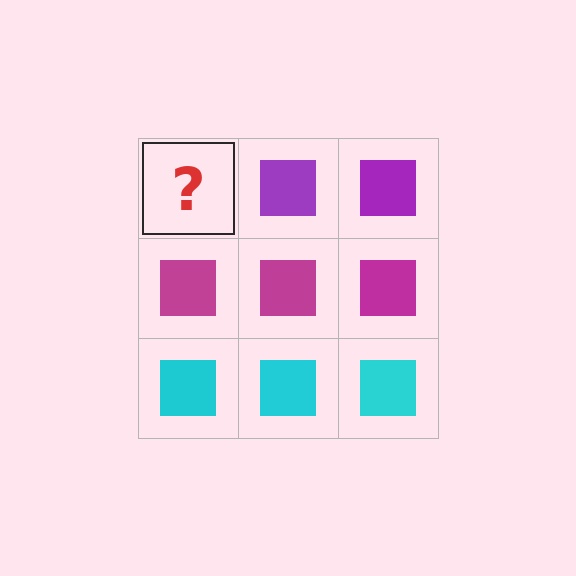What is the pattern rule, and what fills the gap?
The rule is that each row has a consistent color. The gap should be filled with a purple square.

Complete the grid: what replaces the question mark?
The question mark should be replaced with a purple square.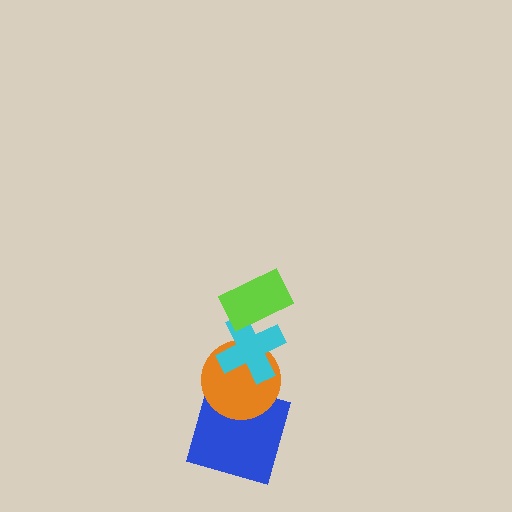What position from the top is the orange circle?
The orange circle is 3rd from the top.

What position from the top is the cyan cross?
The cyan cross is 2nd from the top.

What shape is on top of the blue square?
The orange circle is on top of the blue square.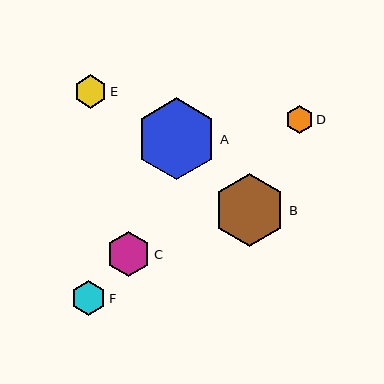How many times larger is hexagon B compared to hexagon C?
Hexagon B is approximately 1.6 times the size of hexagon C.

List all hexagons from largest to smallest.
From largest to smallest: A, B, C, F, E, D.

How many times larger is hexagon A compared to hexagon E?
Hexagon A is approximately 2.5 times the size of hexagon E.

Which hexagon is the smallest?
Hexagon D is the smallest with a size of approximately 28 pixels.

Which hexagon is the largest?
Hexagon A is the largest with a size of approximately 82 pixels.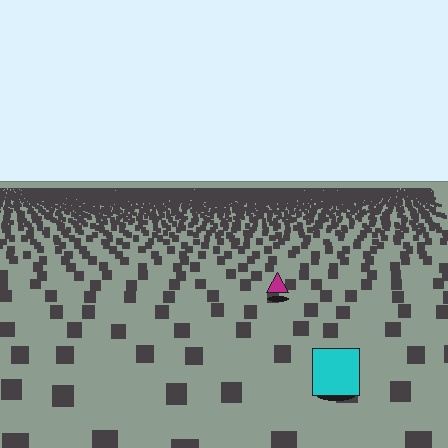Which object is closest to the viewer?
The cyan square is closest. The texture marks near it are larger and more spread out.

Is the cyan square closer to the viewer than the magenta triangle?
Yes. The cyan square is closer — you can tell from the texture gradient: the ground texture is coarser near it.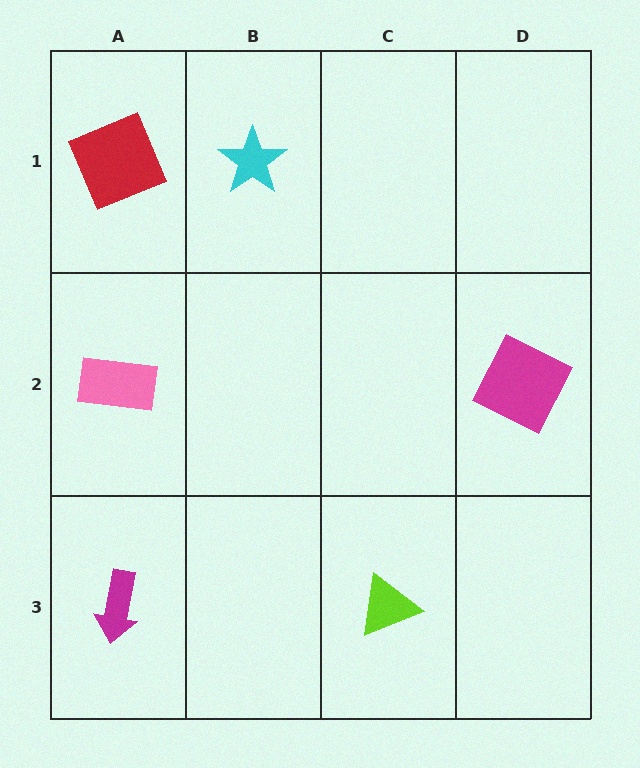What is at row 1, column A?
A red square.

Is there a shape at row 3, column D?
No, that cell is empty.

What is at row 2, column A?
A pink rectangle.